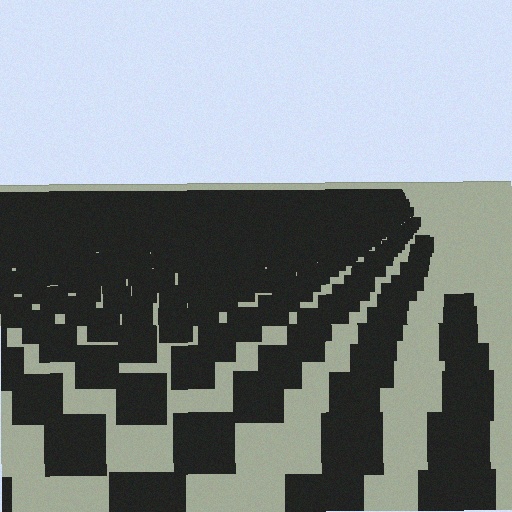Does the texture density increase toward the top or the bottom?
Density increases toward the top.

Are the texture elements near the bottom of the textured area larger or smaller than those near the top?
Larger. Near the bottom, elements are closer to the viewer and appear at a bigger on-screen size.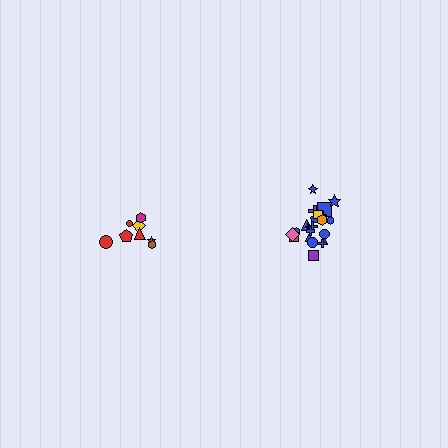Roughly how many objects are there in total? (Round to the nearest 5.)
Roughly 30 objects in total.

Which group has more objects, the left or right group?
The right group.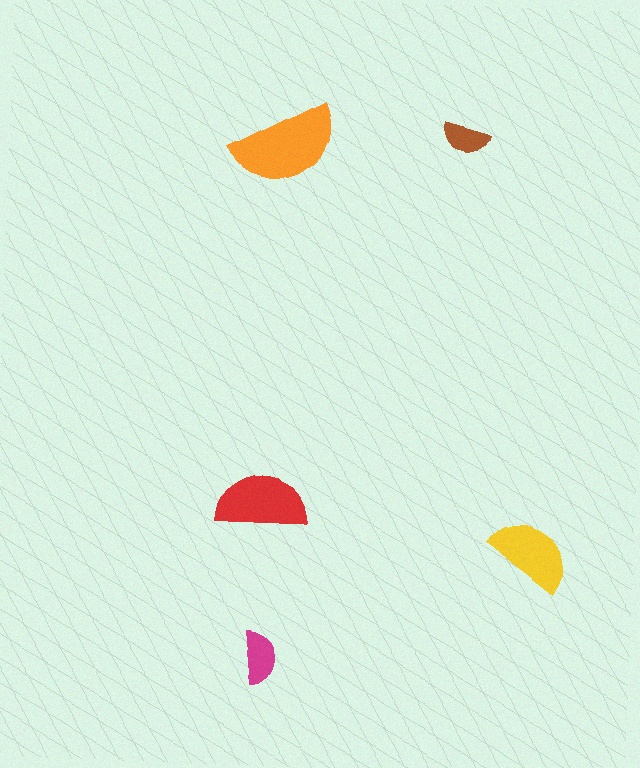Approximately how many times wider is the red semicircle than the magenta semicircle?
About 1.5 times wider.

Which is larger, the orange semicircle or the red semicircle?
The orange one.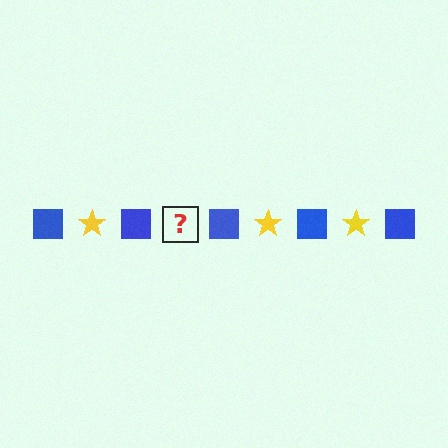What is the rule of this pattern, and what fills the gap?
The rule is that the pattern alternates between blue square and yellow star. The gap should be filled with a yellow star.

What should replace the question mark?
The question mark should be replaced with a yellow star.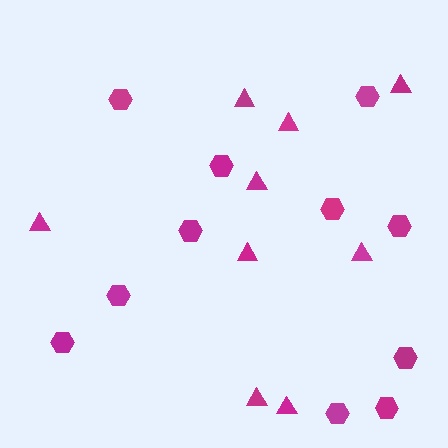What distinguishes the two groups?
There are 2 groups: one group of triangles (9) and one group of hexagons (11).